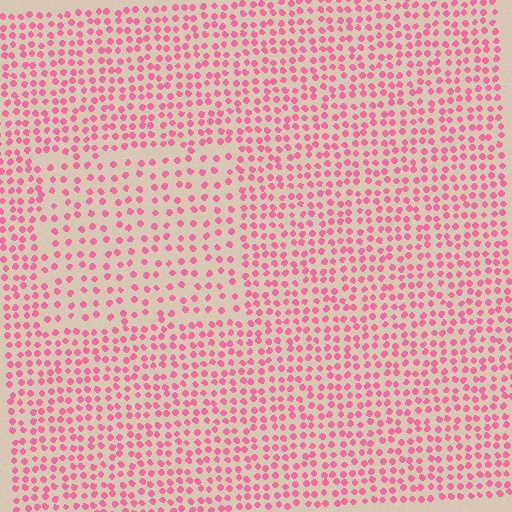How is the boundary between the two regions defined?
The boundary is defined by a change in element density (approximately 1.7x ratio). All elements are the same color, size, and shape.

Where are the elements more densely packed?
The elements are more densely packed outside the rectangle boundary.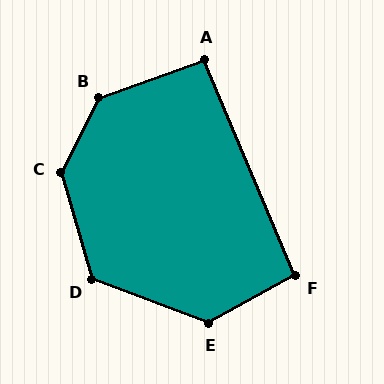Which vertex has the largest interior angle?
C, at approximately 137 degrees.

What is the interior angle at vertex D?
Approximately 127 degrees (obtuse).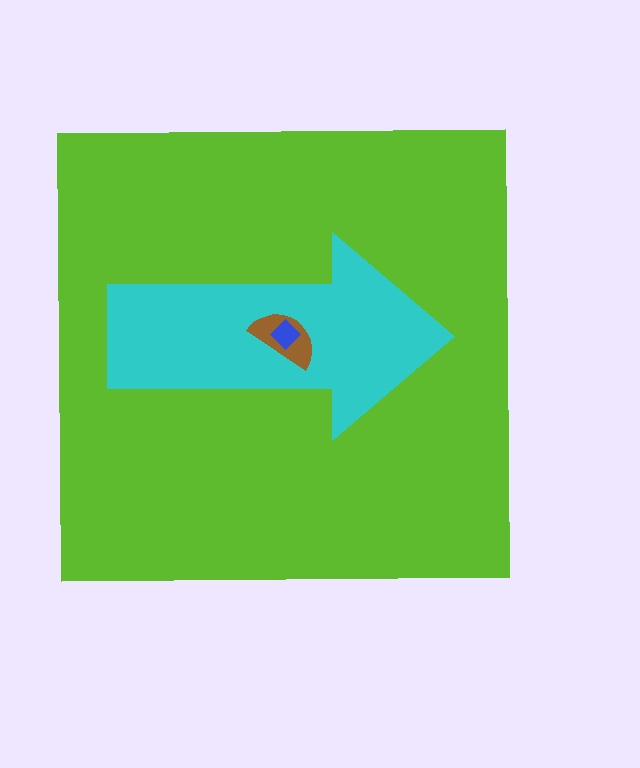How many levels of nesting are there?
4.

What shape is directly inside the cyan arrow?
The brown semicircle.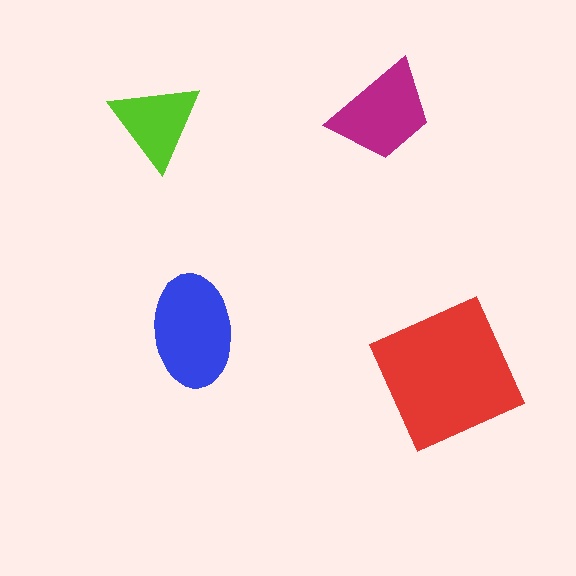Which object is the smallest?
The lime triangle.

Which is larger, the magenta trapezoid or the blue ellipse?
The blue ellipse.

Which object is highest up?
The magenta trapezoid is topmost.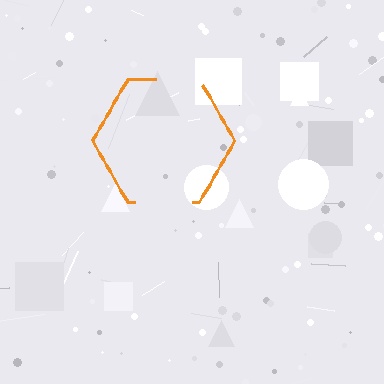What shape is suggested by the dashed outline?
The dashed outline suggests a hexagon.